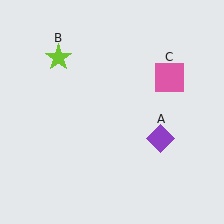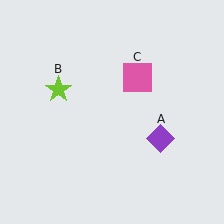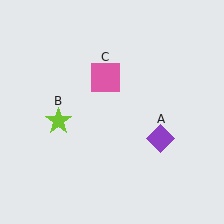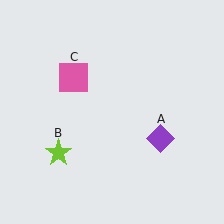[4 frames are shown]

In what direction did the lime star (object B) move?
The lime star (object B) moved down.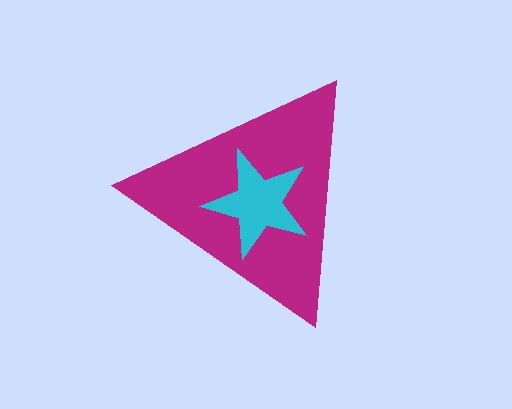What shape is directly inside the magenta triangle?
The cyan star.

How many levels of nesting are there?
2.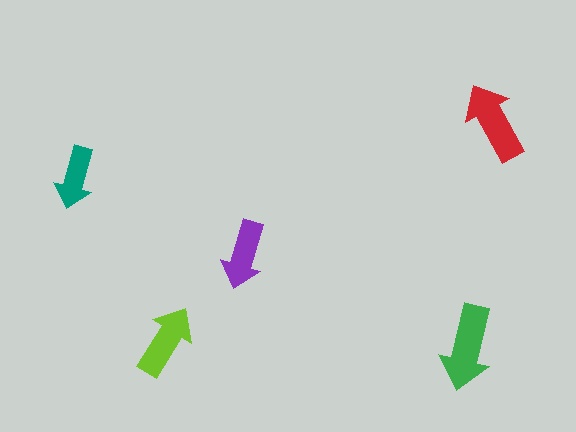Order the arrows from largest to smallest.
the green one, the red one, the lime one, the purple one, the teal one.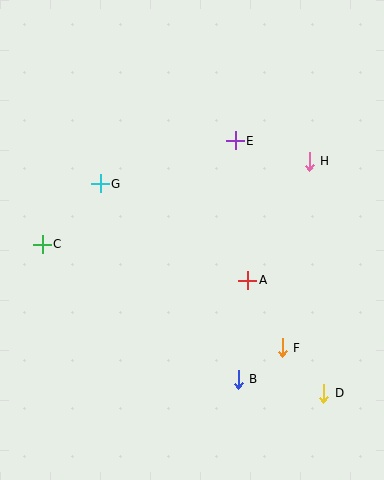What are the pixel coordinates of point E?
Point E is at (235, 141).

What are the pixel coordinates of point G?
Point G is at (100, 184).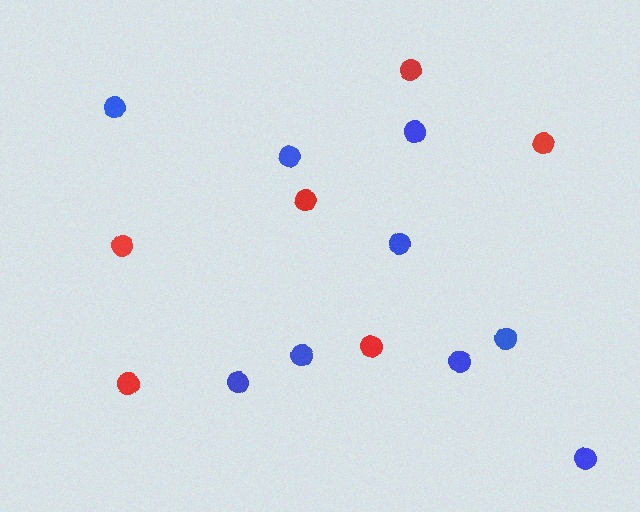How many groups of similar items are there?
There are 2 groups: one group of blue circles (9) and one group of red circles (6).